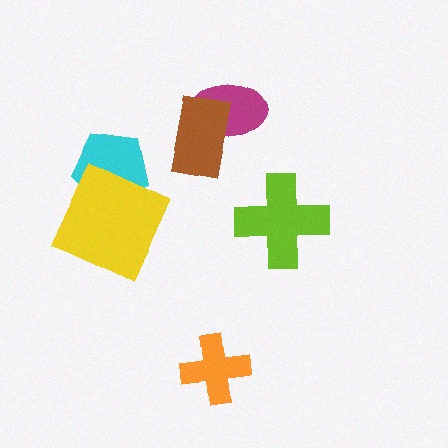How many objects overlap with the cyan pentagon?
1 object overlaps with the cyan pentagon.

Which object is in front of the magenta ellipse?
The brown rectangle is in front of the magenta ellipse.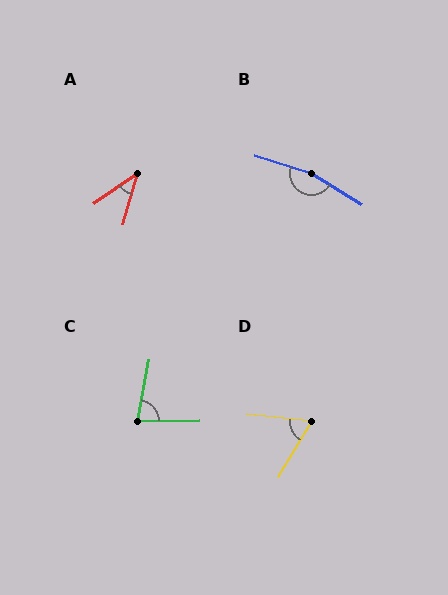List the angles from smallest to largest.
A (40°), D (65°), C (79°), B (167°).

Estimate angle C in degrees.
Approximately 79 degrees.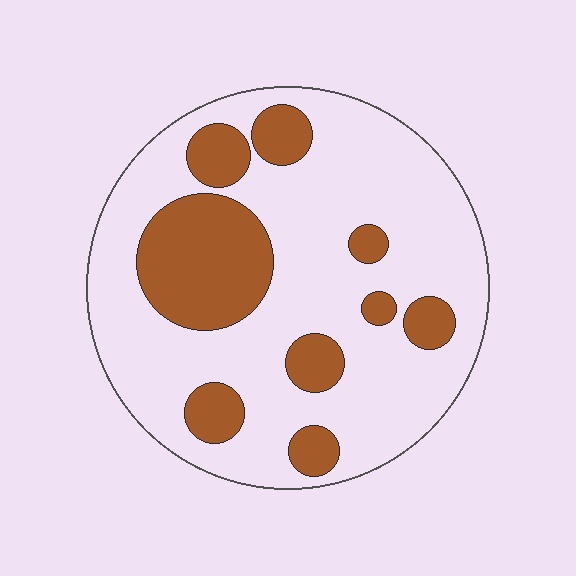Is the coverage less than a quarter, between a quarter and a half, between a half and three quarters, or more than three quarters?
Between a quarter and a half.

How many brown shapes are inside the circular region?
9.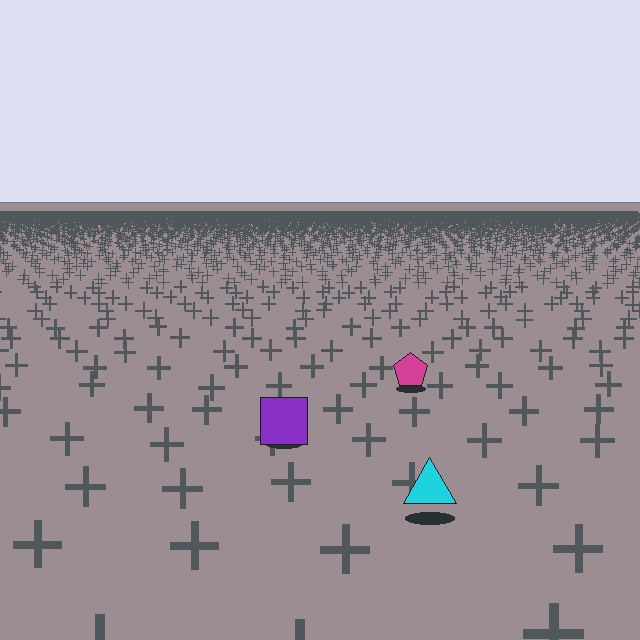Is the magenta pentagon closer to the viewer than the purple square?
No. The purple square is closer — you can tell from the texture gradient: the ground texture is coarser near it.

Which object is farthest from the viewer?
The magenta pentagon is farthest from the viewer. It appears smaller and the ground texture around it is denser.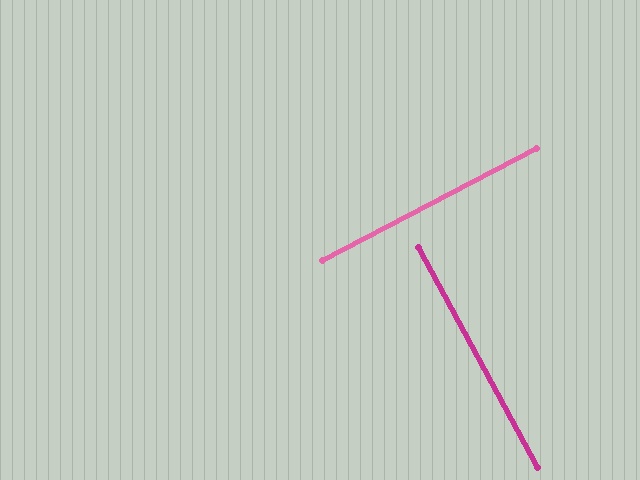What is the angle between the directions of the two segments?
Approximately 89 degrees.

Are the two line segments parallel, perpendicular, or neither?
Perpendicular — they meet at approximately 89°.